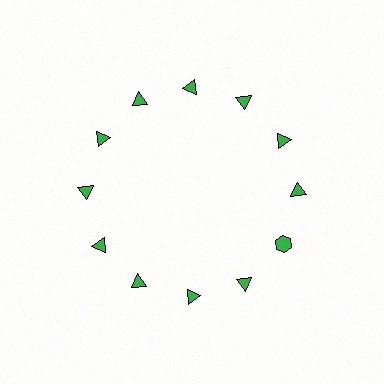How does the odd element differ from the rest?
It has a different shape: hexagon instead of triangle.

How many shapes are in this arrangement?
There are 12 shapes arranged in a ring pattern.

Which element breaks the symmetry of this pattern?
The green hexagon at roughly the 4 o'clock position breaks the symmetry. All other shapes are green triangles.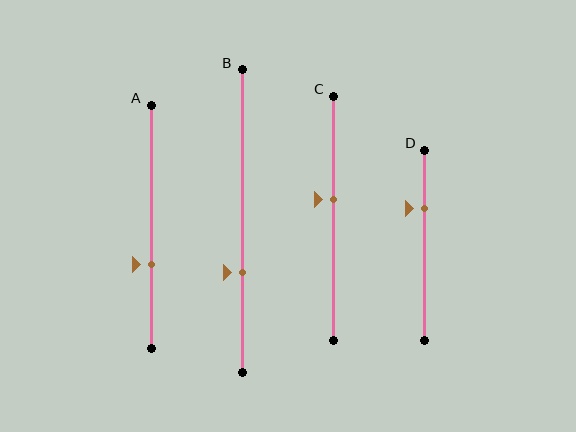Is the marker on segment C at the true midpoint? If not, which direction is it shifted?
No, the marker on segment C is shifted upward by about 8% of the segment length.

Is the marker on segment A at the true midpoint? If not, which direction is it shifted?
No, the marker on segment A is shifted downward by about 15% of the segment length.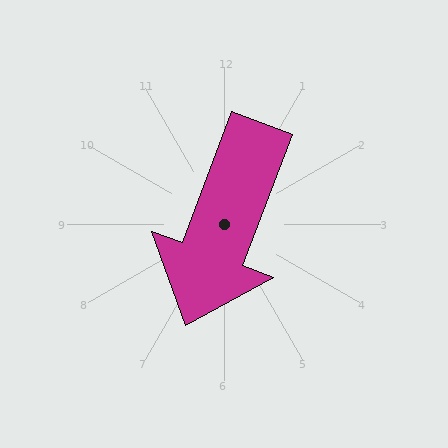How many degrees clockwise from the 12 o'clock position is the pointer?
Approximately 201 degrees.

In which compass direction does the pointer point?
South.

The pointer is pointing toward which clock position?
Roughly 7 o'clock.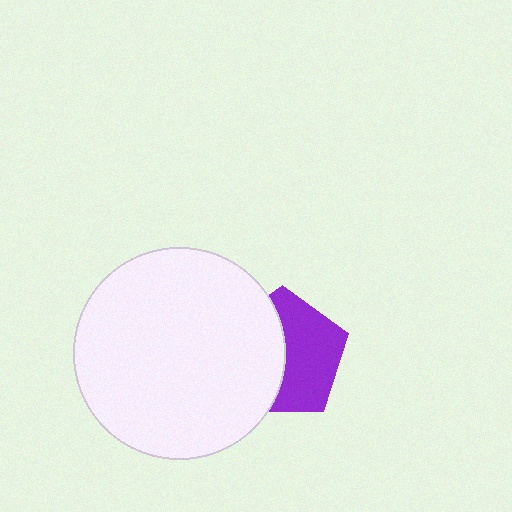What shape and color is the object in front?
The object in front is a white circle.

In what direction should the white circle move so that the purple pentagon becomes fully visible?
The white circle should move left. That is the shortest direction to clear the overlap and leave the purple pentagon fully visible.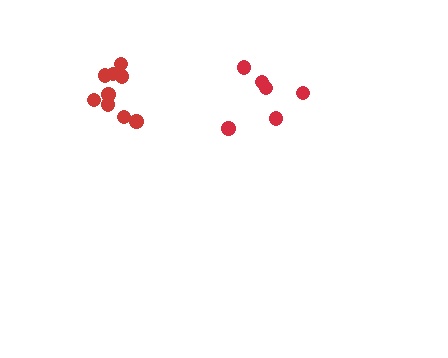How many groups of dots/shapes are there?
There are 2 groups.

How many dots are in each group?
Group 1: 6 dots, Group 2: 9 dots (15 total).